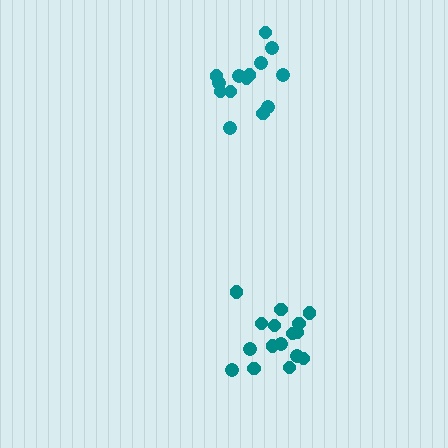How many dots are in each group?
Group 1: 14 dots, Group 2: 16 dots (30 total).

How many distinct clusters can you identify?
There are 2 distinct clusters.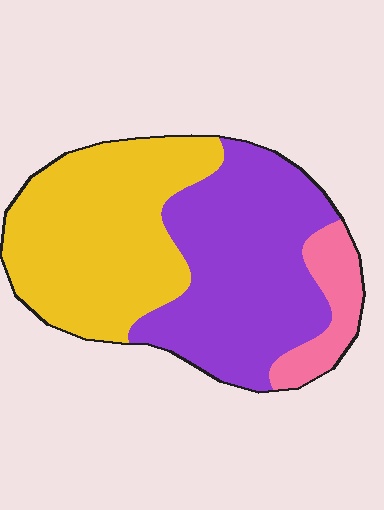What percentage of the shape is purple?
Purple covers around 45% of the shape.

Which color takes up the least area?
Pink, at roughly 10%.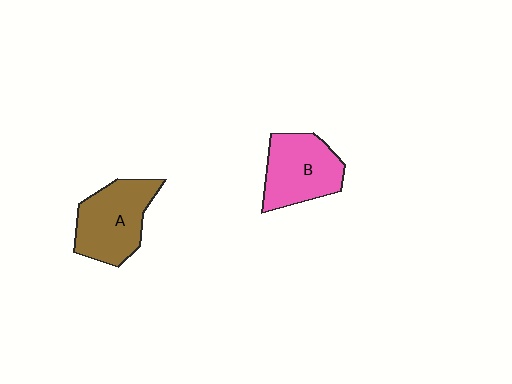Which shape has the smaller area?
Shape B (pink).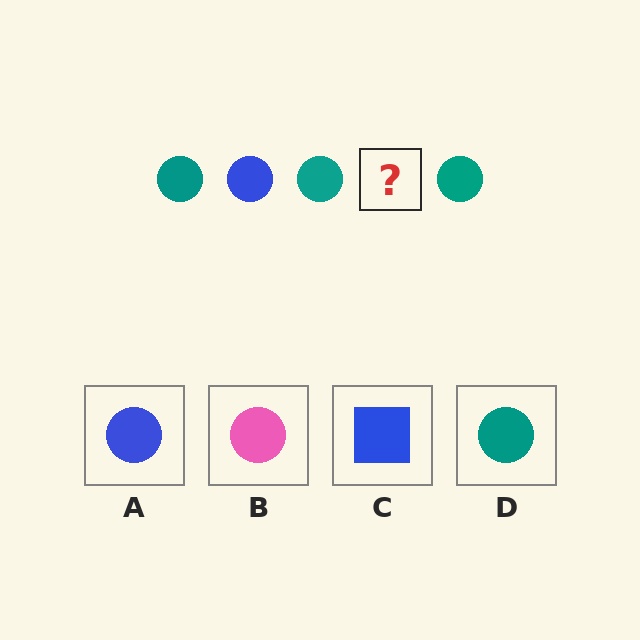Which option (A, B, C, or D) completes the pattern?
A.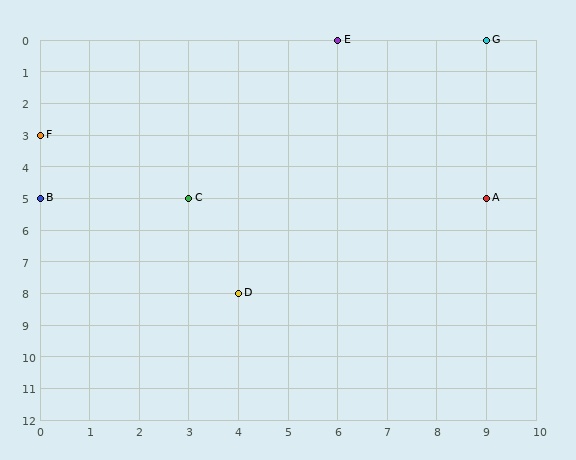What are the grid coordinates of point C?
Point C is at grid coordinates (3, 5).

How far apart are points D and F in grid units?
Points D and F are 4 columns and 5 rows apart (about 6.4 grid units diagonally).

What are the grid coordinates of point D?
Point D is at grid coordinates (4, 8).